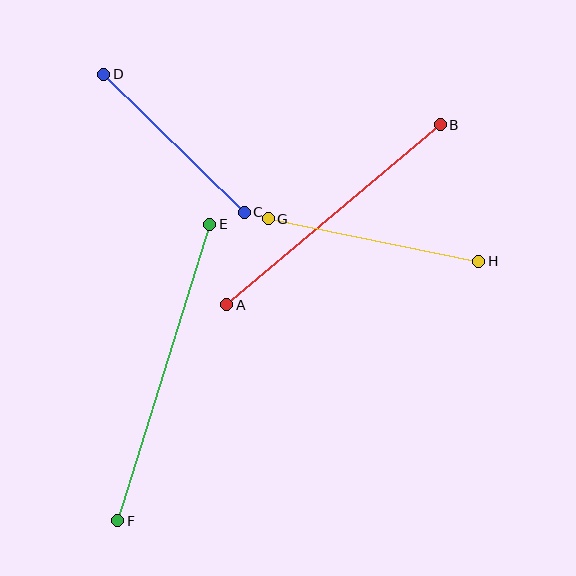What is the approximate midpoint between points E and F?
The midpoint is at approximately (164, 373) pixels.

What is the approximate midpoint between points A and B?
The midpoint is at approximately (334, 215) pixels.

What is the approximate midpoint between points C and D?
The midpoint is at approximately (174, 143) pixels.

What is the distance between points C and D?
The distance is approximately 197 pixels.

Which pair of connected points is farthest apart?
Points E and F are farthest apart.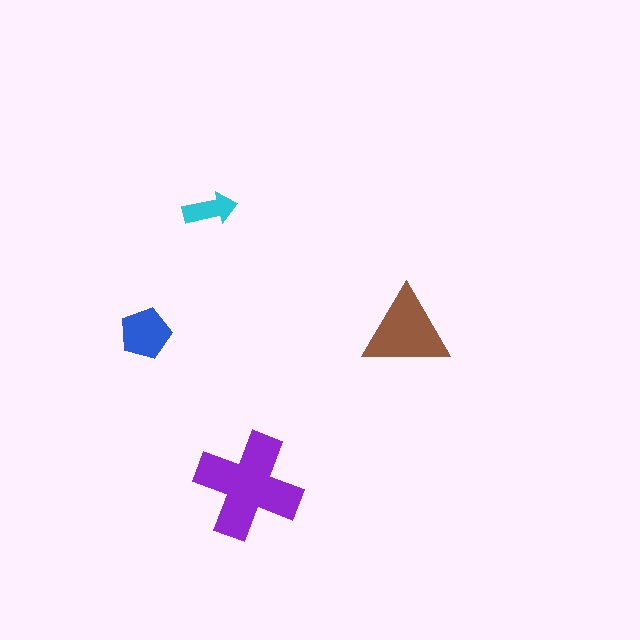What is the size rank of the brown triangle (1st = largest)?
2nd.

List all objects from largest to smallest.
The purple cross, the brown triangle, the blue pentagon, the cyan arrow.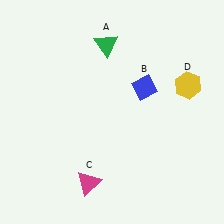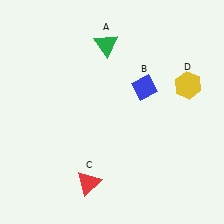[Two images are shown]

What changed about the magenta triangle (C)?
In Image 1, C is magenta. In Image 2, it changed to red.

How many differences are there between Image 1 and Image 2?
There is 1 difference between the two images.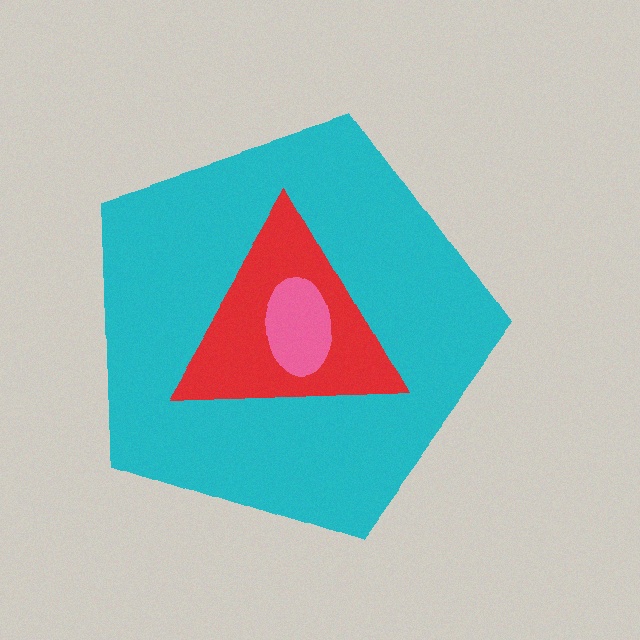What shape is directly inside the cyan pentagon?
The red triangle.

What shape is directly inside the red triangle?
The pink ellipse.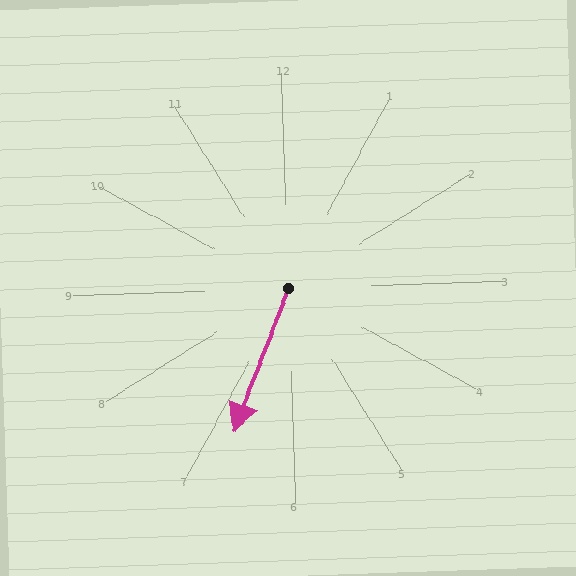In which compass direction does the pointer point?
Southwest.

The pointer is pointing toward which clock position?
Roughly 7 o'clock.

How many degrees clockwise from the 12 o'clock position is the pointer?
Approximately 203 degrees.